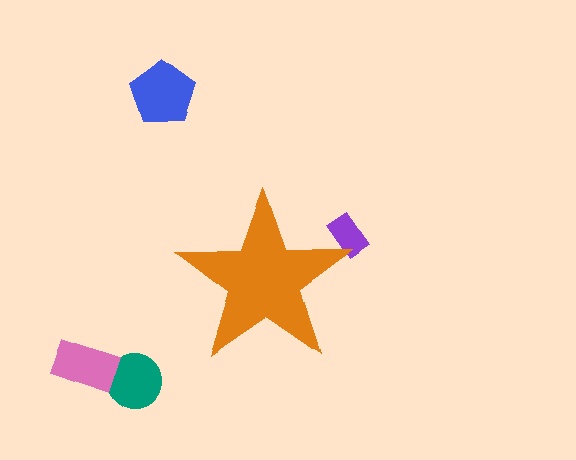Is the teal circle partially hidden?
No, the teal circle is fully visible.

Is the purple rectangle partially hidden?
Yes, the purple rectangle is partially hidden behind the orange star.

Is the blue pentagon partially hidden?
No, the blue pentagon is fully visible.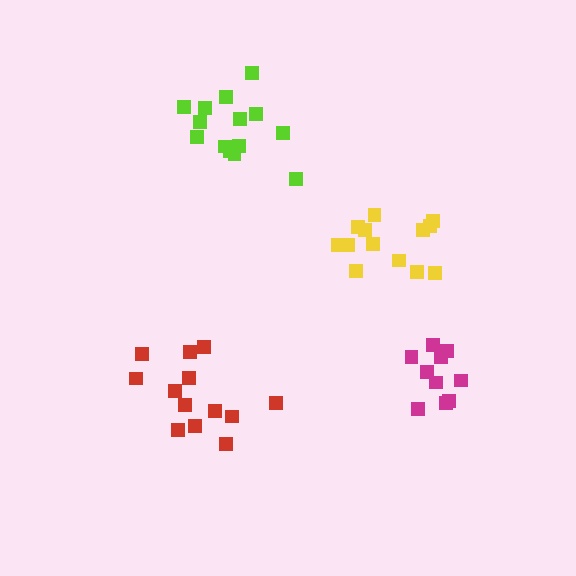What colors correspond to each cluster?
The clusters are colored: yellow, red, magenta, lime.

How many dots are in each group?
Group 1: 13 dots, Group 2: 13 dots, Group 3: 10 dots, Group 4: 14 dots (50 total).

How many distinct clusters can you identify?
There are 4 distinct clusters.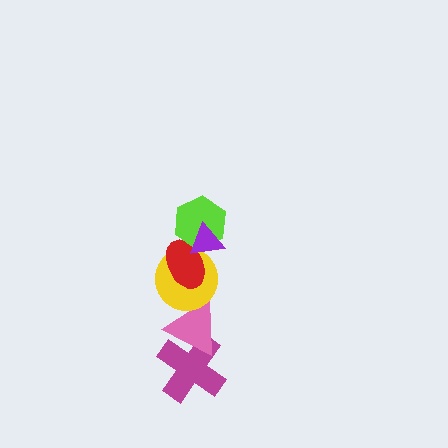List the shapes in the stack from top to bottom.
From top to bottom: the purple triangle, the lime hexagon, the red ellipse, the yellow circle, the pink triangle, the magenta cross.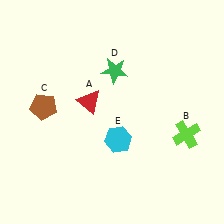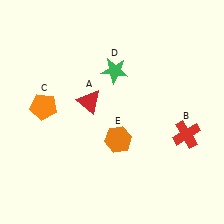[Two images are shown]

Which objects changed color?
B changed from lime to red. C changed from brown to orange. E changed from cyan to orange.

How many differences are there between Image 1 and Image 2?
There are 3 differences between the two images.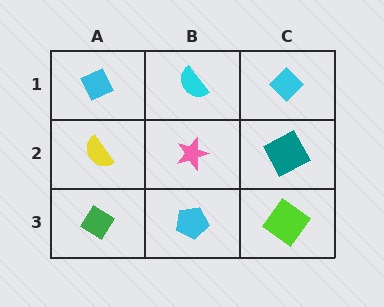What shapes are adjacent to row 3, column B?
A pink star (row 2, column B), a green diamond (row 3, column A), a lime diamond (row 3, column C).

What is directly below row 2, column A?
A green diamond.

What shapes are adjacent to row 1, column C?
A teal square (row 2, column C), a cyan semicircle (row 1, column B).